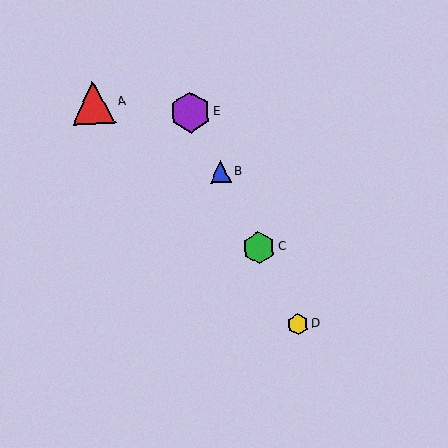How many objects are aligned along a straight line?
4 objects (B, C, D, E) are aligned along a straight line.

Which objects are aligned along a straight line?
Objects B, C, D, E are aligned along a straight line.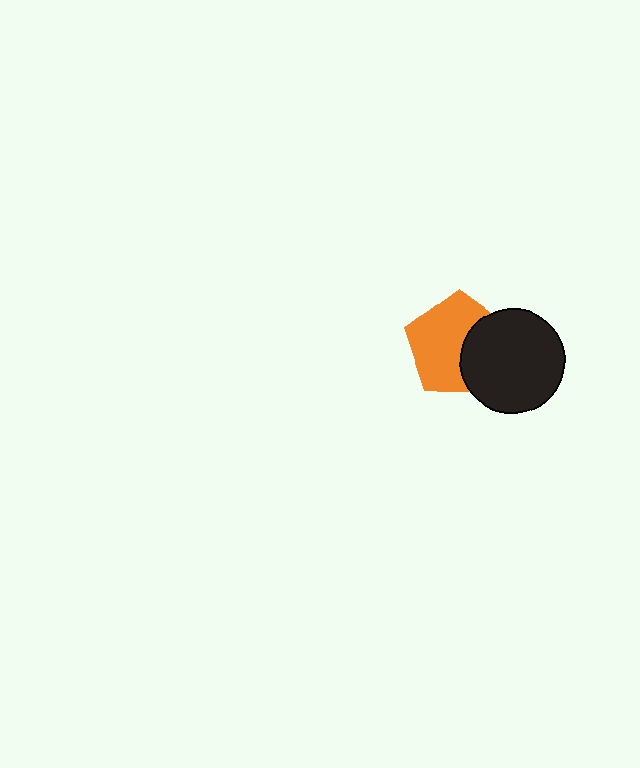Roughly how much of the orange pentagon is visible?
About half of it is visible (roughly 63%).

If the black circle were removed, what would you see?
You would see the complete orange pentagon.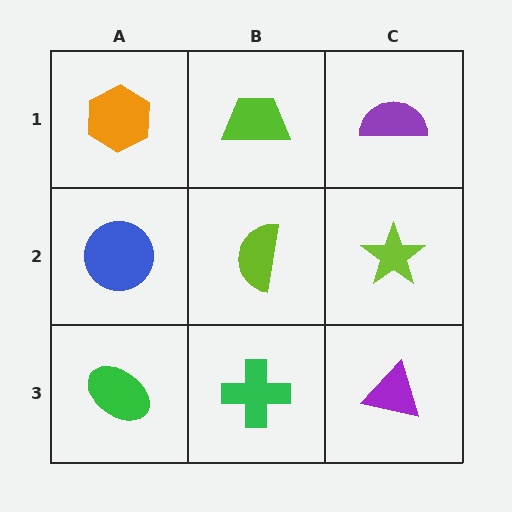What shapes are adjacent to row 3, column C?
A lime star (row 2, column C), a green cross (row 3, column B).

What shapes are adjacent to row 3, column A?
A blue circle (row 2, column A), a green cross (row 3, column B).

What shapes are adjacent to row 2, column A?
An orange hexagon (row 1, column A), a green ellipse (row 3, column A), a lime semicircle (row 2, column B).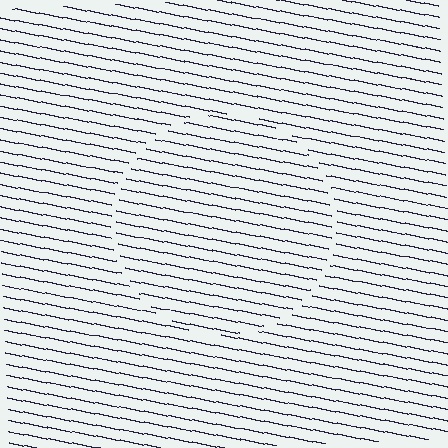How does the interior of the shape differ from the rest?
The interior of the shape contains the same grating, shifted by half a period — the contour is defined by the phase discontinuity where line-ends from the inner and outer gratings abut.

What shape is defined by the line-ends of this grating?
An illusory circle. The interior of the shape contains the same grating, shifted by half a period — the contour is defined by the phase discontinuity where line-ends from the inner and outer gratings abut.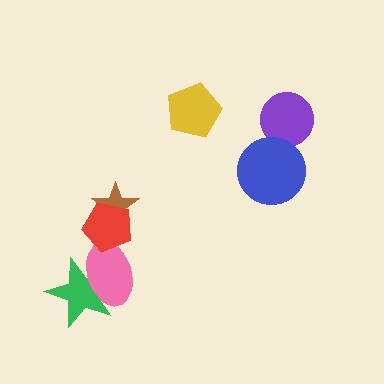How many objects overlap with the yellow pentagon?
0 objects overlap with the yellow pentagon.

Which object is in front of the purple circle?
The blue circle is in front of the purple circle.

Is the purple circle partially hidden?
Yes, it is partially covered by another shape.